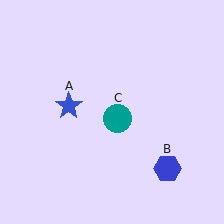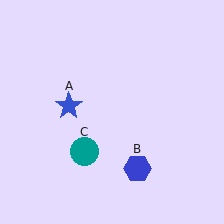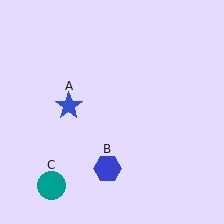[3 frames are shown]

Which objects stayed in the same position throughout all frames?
Blue star (object A) remained stationary.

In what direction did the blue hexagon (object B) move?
The blue hexagon (object B) moved left.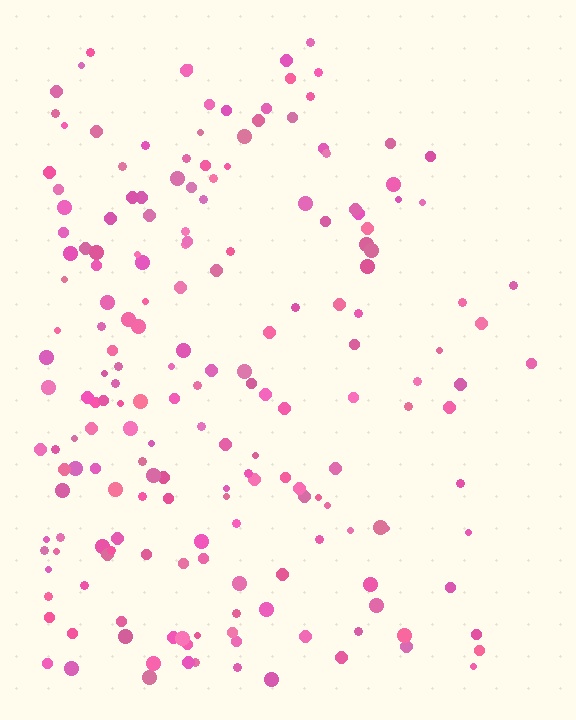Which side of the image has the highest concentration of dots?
The left.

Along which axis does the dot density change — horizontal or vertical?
Horizontal.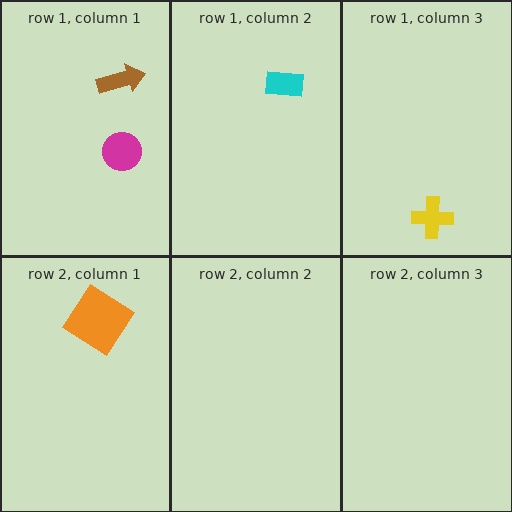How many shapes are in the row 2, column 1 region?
1.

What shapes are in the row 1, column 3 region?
The yellow cross.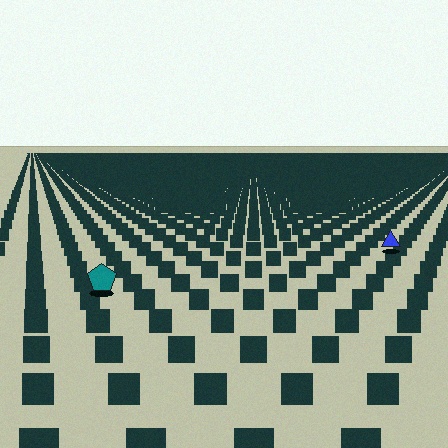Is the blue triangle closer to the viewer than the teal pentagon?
No. The teal pentagon is closer — you can tell from the texture gradient: the ground texture is coarser near it.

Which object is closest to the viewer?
The teal pentagon is closest. The texture marks near it are larger and more spread out.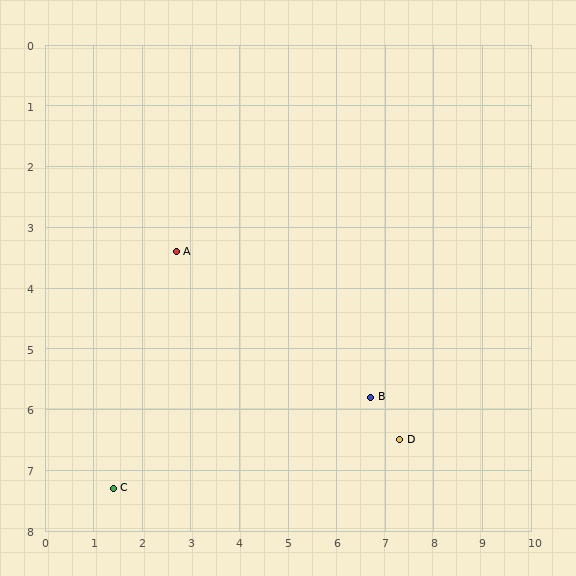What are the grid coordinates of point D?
Point D is at approximately (7.3, 6.5).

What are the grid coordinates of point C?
Point C is at approximately (1.4, 7.3).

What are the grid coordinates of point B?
Point B is at approximately (6.7, 5.8).